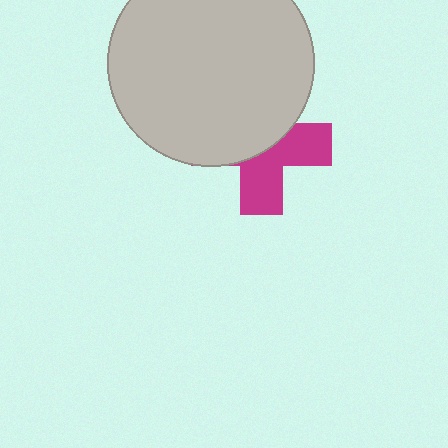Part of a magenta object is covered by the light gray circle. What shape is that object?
It is a cross.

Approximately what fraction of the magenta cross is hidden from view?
Roughly 54% of the magenta cross is hidden behind the light gray circle.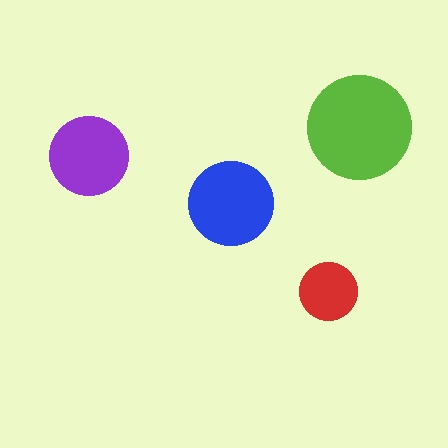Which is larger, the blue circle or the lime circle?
The lime one.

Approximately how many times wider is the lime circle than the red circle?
About 2 times wider.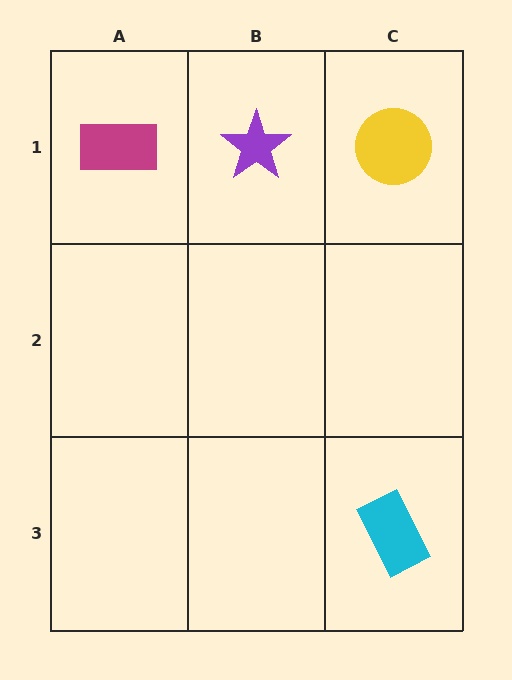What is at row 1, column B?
A purple star.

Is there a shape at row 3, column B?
No, that cell is empty.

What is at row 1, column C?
A yellow circle.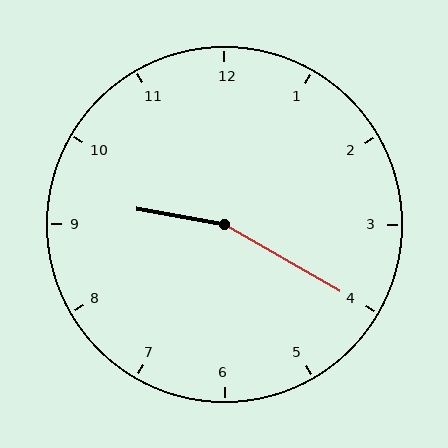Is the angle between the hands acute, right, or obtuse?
It is obtuse.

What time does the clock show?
9:20.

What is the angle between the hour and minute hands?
Approximately 160 degrees.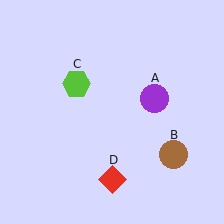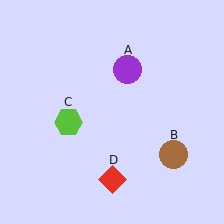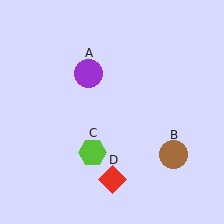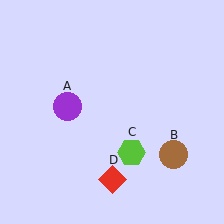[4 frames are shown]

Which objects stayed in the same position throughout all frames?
Brown circle (object B) and red diamond (object D) remained stationary.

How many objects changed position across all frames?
2 objects changed position: purple circle (object A), lime hexagon (object C).